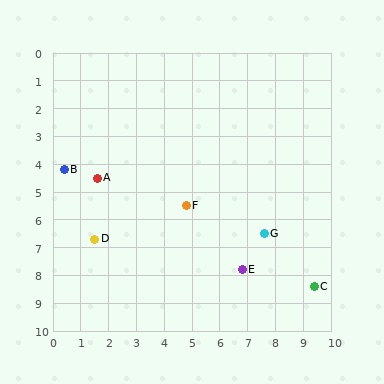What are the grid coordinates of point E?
Point E is at approximately (6.8, 7.8).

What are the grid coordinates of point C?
Point C is at approximately (9.4, 8.4).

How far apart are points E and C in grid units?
Points E and C are about 2.7 grid units apart.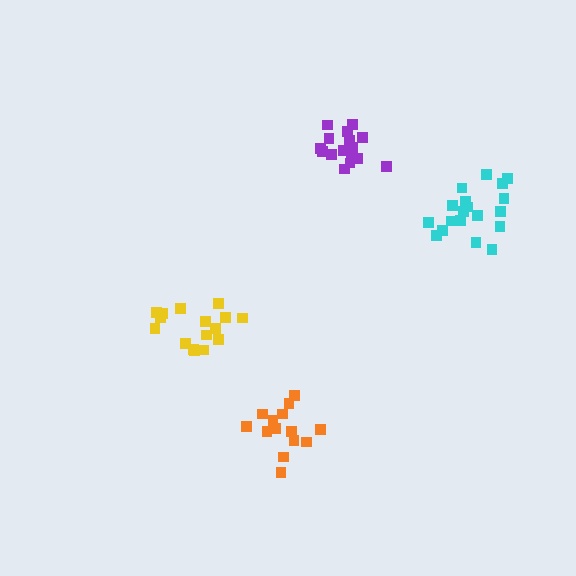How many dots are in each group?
Group 1: 19 dots, Group 2: 14 dots, Group 3: 16 dots, Group 4: 16 dots (65 total).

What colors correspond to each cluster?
The clusters are colored: cyan, orange, purple, yellow.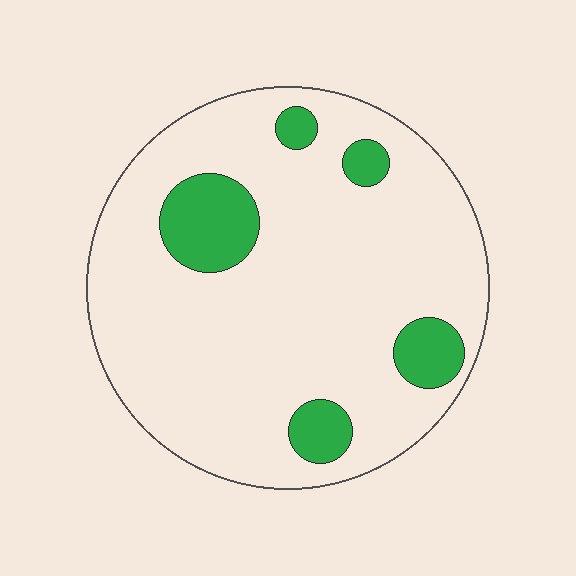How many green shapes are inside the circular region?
5.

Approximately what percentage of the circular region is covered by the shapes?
Approximately 15%.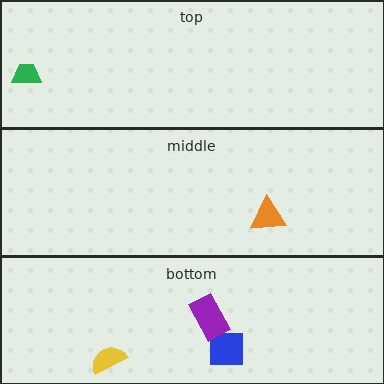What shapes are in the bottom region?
The blue square, the yellow semicircle, the purple rectangle.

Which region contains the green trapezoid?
The top region.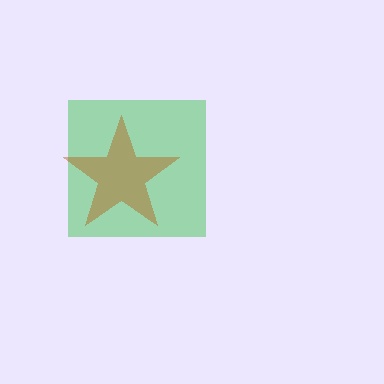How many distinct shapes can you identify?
There are 2 distinct shapes: a green square, a brown star.